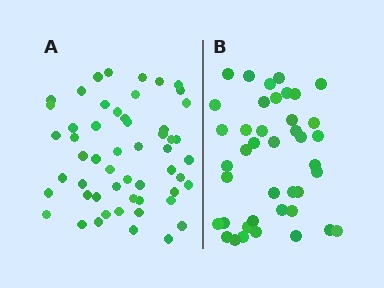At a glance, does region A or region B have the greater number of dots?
Region A (the left region) has more dots.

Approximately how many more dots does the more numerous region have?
Region A has approximately 15 more dots than region B.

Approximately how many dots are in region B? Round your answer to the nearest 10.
About 40 dots. (The exact count is 41, which rounds to 40.)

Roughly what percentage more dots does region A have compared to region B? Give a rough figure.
About 30% more.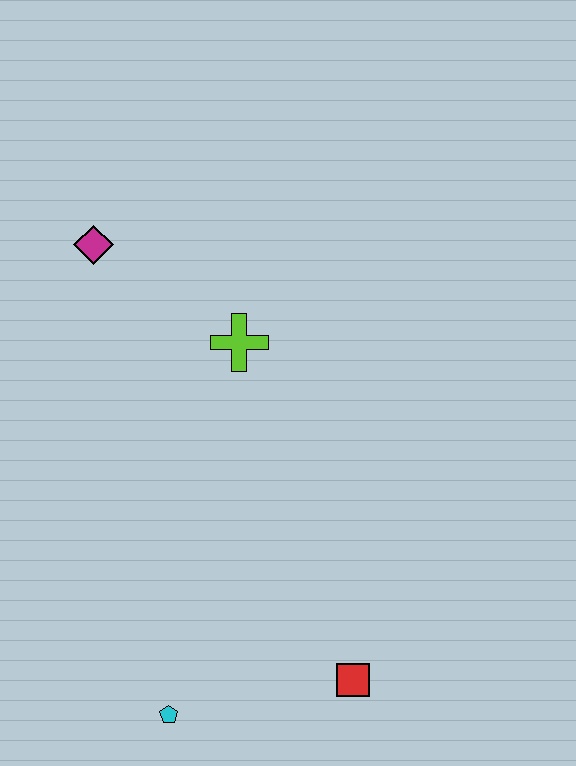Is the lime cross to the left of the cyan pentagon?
No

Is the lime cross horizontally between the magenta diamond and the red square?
Yes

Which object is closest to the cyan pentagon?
The red square is closest to the cyan pentagon.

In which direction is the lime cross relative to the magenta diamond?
The lime cross is to the right of the magenta diamond.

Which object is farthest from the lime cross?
The cyan pentagon is farthest from the lime cross.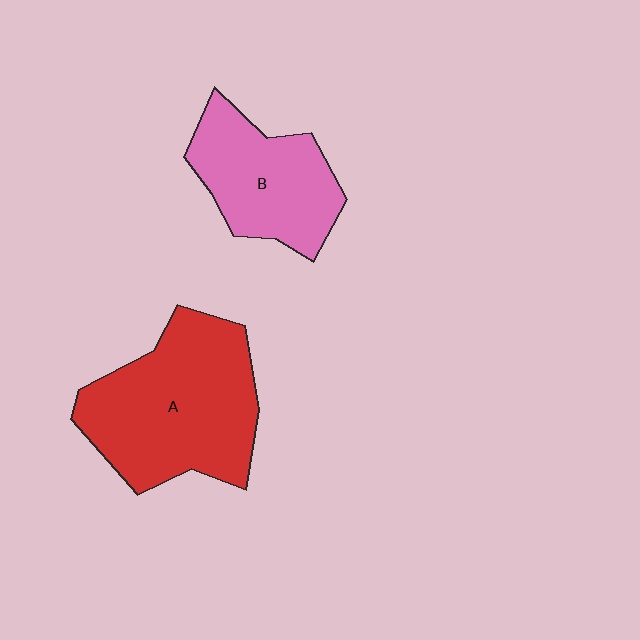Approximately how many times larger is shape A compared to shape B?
Approximately 1.5 times.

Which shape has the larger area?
Shape A (red).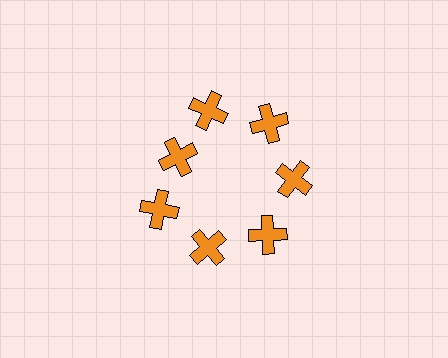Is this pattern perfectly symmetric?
No. The 7 orange crosses are arranged in a ring, but one element near the 10 o'clock position is pulled inward toward the center, breaking the 7-fold rotational symmetry.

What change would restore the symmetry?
The symmetry would be restored by moving it outward, back onto the ring so that all 7 crosses sit at equal angles and equal distance from the center.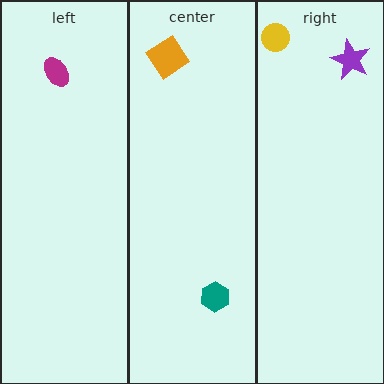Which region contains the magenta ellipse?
The left region.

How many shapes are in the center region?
2.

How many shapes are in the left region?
1.